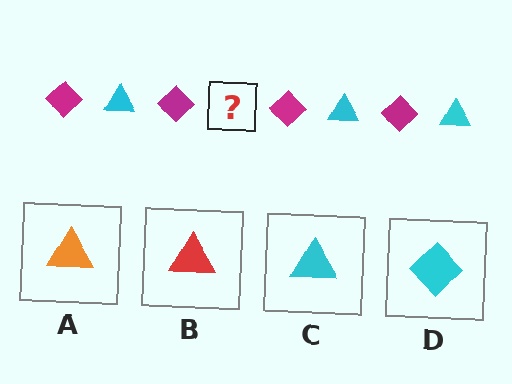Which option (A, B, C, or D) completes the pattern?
C.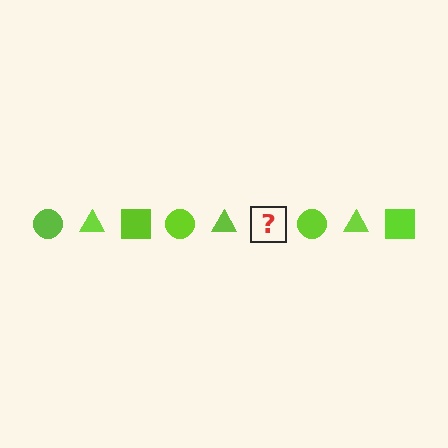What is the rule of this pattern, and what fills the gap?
The rule is that the pattern cycles through circle, triangle, square shapes in lime. The gap should be filled with a lime square.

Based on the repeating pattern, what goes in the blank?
The blank should be a lime square.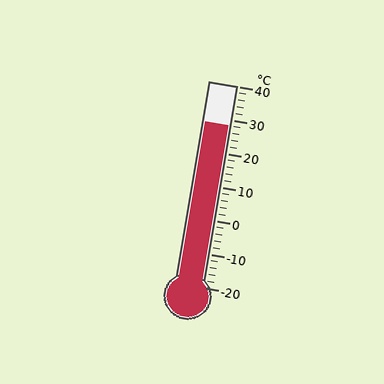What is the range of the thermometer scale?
The thermometer scale ranges from -20°C to 40°C.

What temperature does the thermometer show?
The thermometer shows approximately 28°C.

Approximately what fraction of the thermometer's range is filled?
The thermometer is filled to approximately 80% of its range.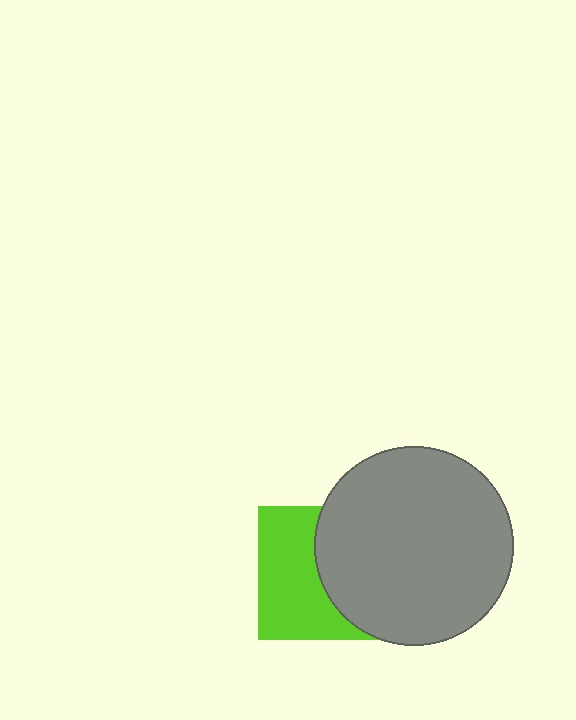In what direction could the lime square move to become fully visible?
The lime square could move left. That would shift it out from behind the gray circle entirely.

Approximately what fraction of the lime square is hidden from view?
Roughly 48% of the lime square is hidden behind the gray circle.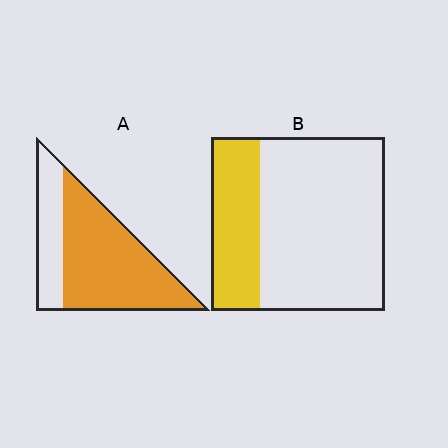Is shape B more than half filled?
No.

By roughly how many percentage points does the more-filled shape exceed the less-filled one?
By roughly 45 percentage points (A over B).